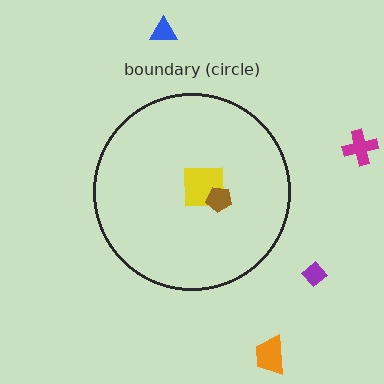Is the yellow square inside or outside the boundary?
Inside.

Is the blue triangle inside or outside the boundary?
Outside.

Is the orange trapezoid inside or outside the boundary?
Outside.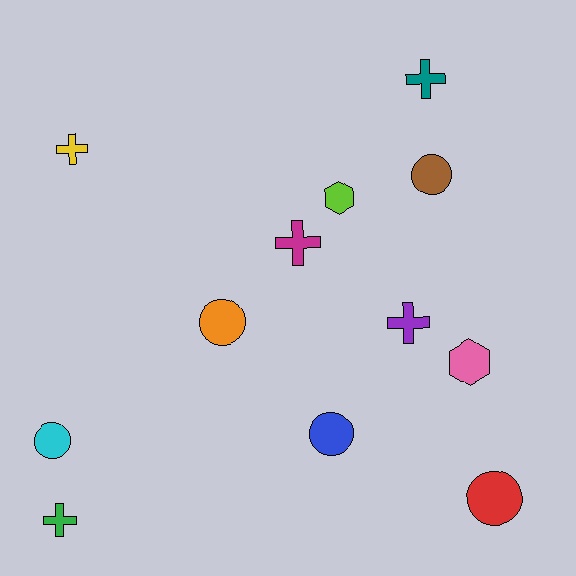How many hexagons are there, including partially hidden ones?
There are 2 hexagons.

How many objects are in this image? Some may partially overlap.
There are 12 objects.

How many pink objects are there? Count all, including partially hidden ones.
There is 1 pink object.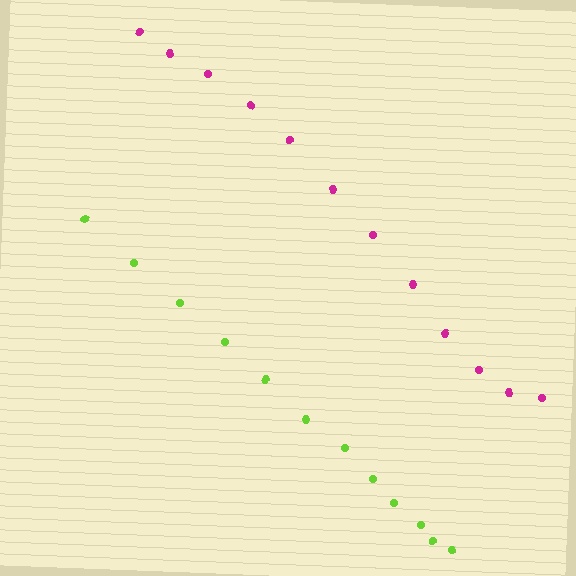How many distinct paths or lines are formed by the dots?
There are 2 distinct paths.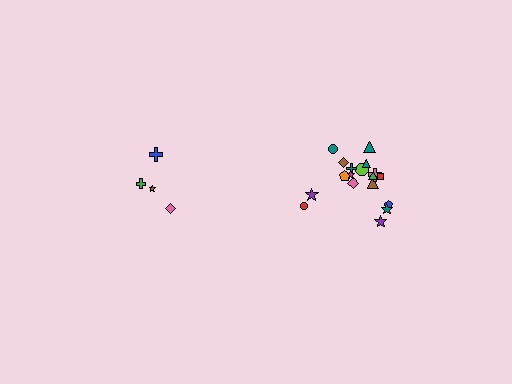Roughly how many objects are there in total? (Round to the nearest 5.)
Roughly 20 objects in total.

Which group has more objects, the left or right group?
The right group.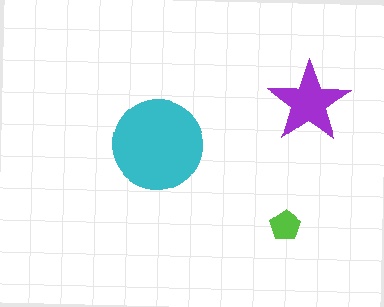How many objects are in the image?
There are 3 objects in the image.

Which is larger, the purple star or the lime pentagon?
The purple star.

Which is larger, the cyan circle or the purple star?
The cyan circle.